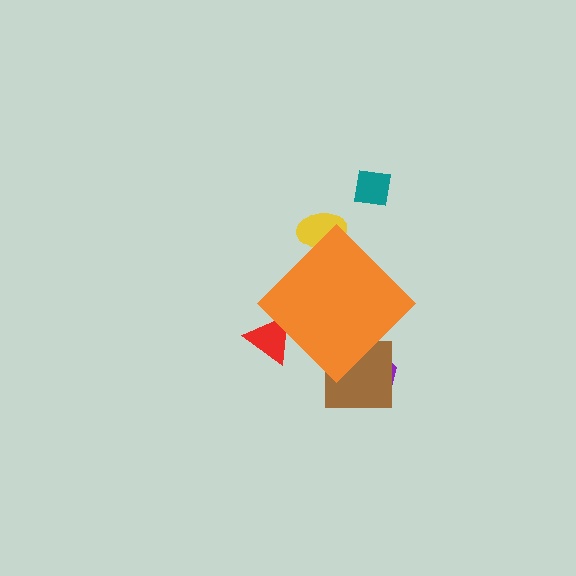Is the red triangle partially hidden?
Yes, the red triangle is partially hidden behind the orange diamond.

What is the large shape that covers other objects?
An orange diamond.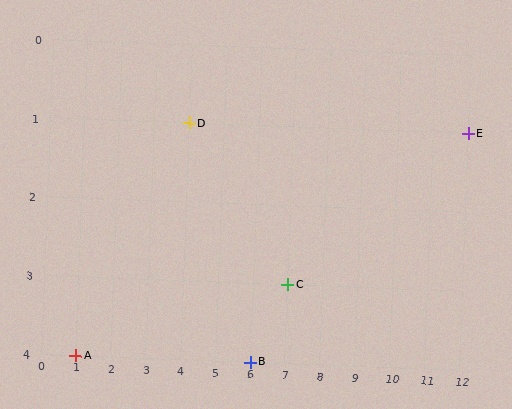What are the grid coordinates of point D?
Point D is at grid coordinates (4, 1).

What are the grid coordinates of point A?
Point A is at grid coordinates (1, 4).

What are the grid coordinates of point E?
Point E is at grid coordinates (12, 1).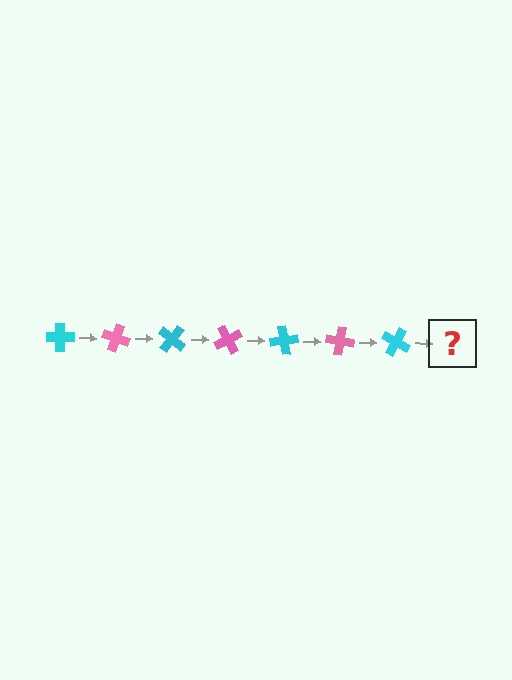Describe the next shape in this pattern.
It should be a pink cross, rotated 140 degrees from the start.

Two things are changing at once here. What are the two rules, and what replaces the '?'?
The two rules are that it rotates 20 degrees each step and the color cycles through cyan and pink. The '?' should be a pink cross, rotated 140 degrees from the start.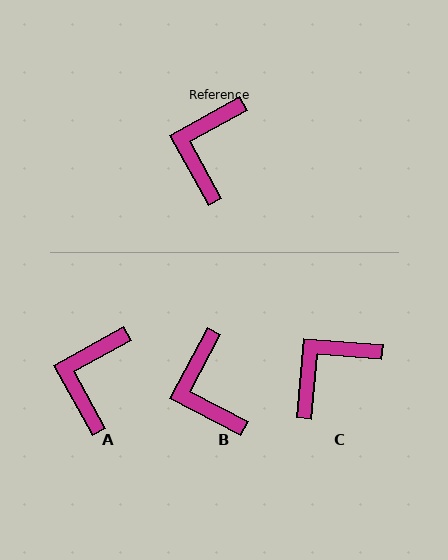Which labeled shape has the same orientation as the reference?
A.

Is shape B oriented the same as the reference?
No, it is off by about 34 degrees.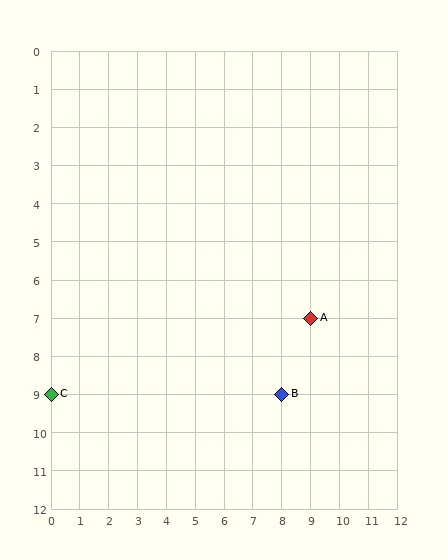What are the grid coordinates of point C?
Point C is at grid coordinates (0, 9).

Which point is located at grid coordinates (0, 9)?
Point C is at (0, 9).